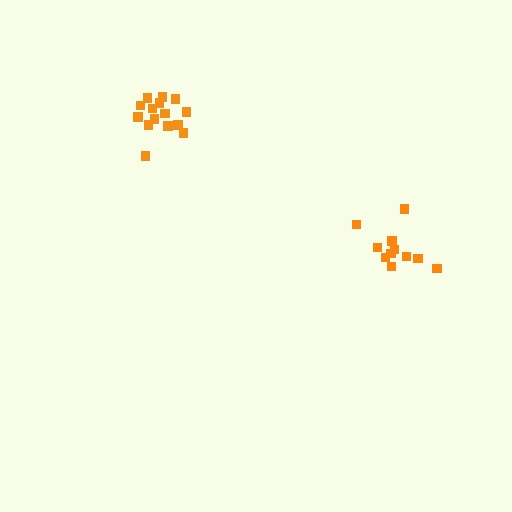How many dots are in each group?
Group 1: 11 dots, Group 2: 15 dots (26 total).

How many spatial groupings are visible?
There are 2 spatial groupings.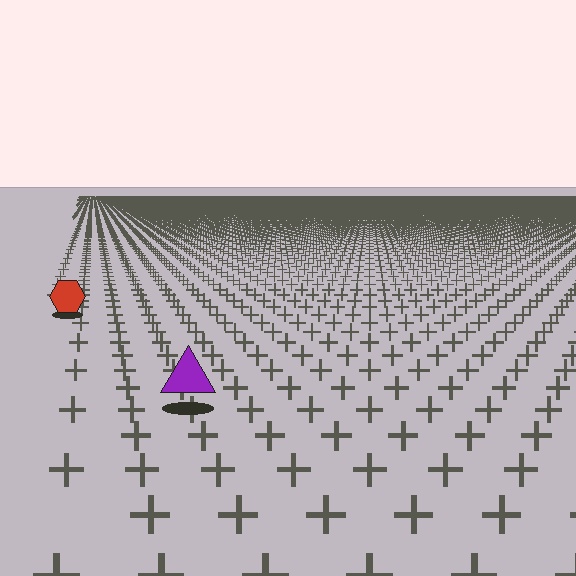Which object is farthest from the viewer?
The red hexagon is farthest from the viewer. It appears smaller and the ground texture around it is denser.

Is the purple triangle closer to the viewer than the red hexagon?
Yes. The purple triangle is closer — you can tell from the texture gradient: the ground texture is coarser near it.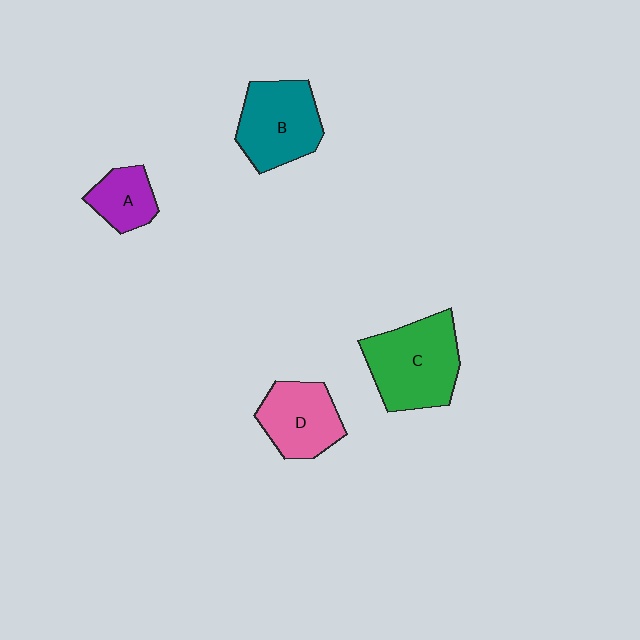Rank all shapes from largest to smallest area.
From largest to smallest: C (green), B (teal), D (pink), A (purple).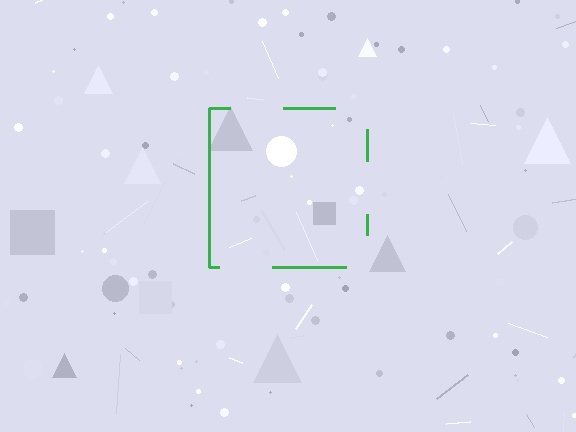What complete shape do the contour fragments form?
The contour fragments form a square.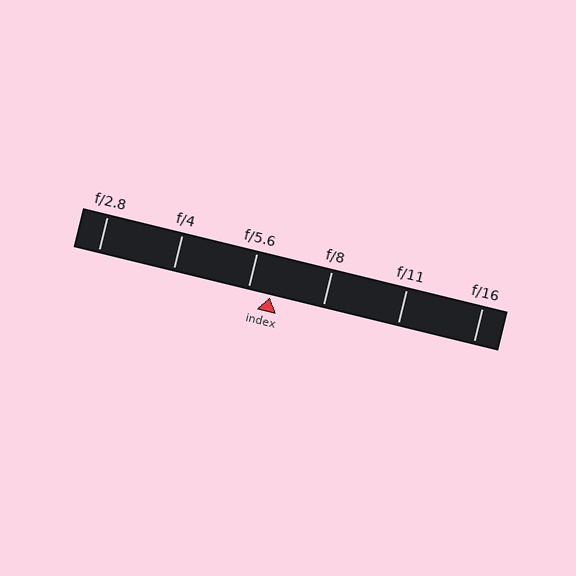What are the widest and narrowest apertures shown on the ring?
The widest aperture shown is f/2.8 and the narrowest is f/16.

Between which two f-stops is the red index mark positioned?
The index mark is between f/5.6 and f/8.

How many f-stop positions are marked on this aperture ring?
There are 6 f-stop positions marked.